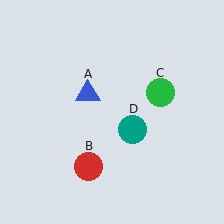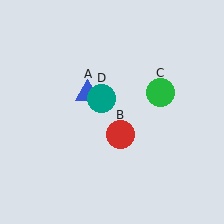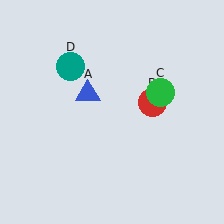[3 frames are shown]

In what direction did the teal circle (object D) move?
The teal circle (object D) moved up and to the left.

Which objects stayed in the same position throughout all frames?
Blue triangle (object A) and green circle (object C) remained stationary.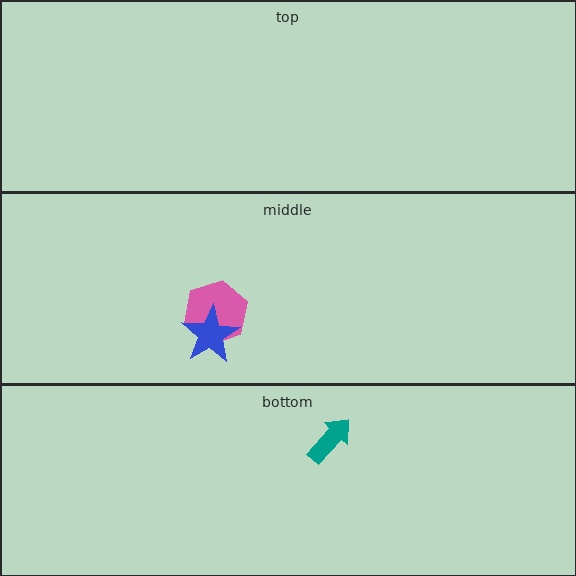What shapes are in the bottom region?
The teal arrow.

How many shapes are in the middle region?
2.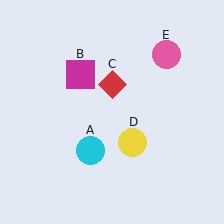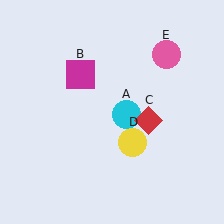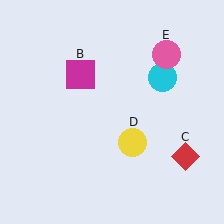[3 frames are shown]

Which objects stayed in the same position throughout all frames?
Magenta square (object B) and yellow circle (object D) and pink circle (object E) remained stationary.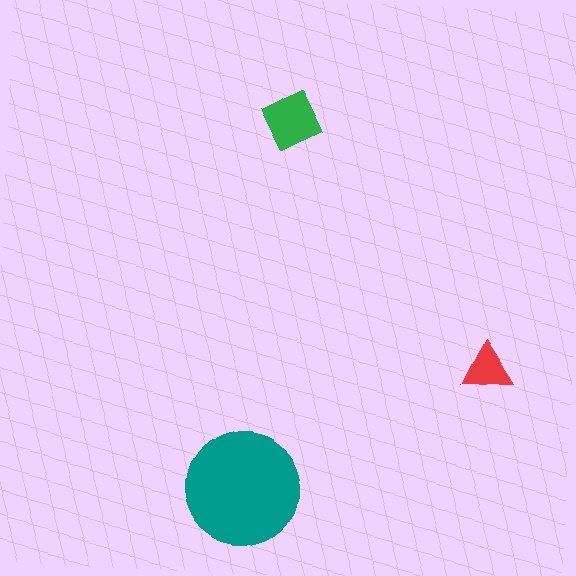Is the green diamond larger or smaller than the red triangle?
Larger.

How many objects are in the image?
There are 3 objects in the image.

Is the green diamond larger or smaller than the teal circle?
Smaller.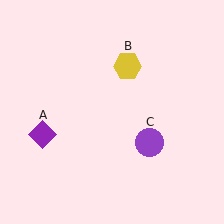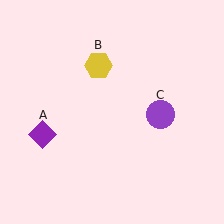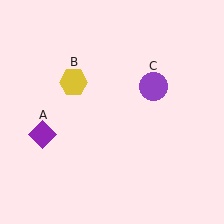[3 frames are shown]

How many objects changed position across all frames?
2 objects changed position: yellow hexagon (object B), purple circle (object C).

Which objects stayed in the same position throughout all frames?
Purple diamond (object A) remained stationary.